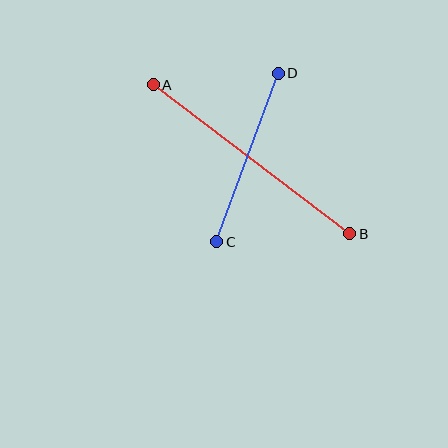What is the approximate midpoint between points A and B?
The midpoint is at approximately (251, 159) pixels.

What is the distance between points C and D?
The distance is approximately 179 pixels.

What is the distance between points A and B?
The distance is approximately 247 pixels.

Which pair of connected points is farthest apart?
Points A and B are farthest apart.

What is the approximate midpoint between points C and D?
The midpoint is at approximately (247, 158) pixels.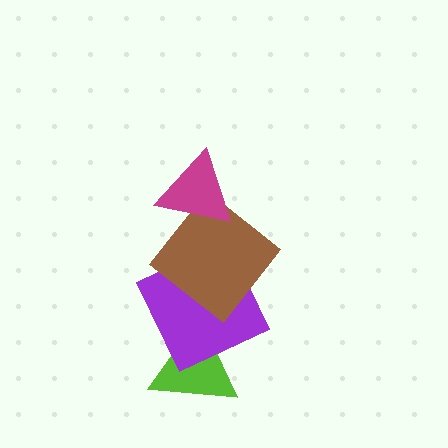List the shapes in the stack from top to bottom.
From top to bottom: the magenta triangle, the brown diamond, the purple square, the lime triangle.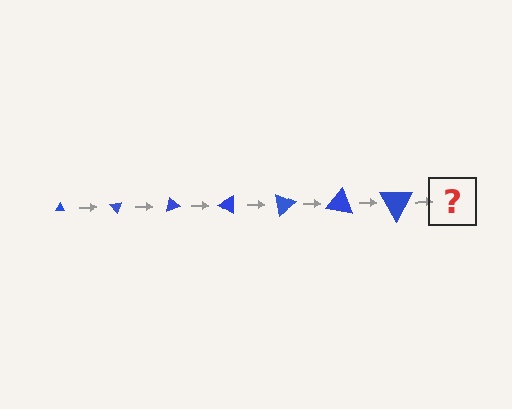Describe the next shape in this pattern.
It should be a triangle, larger than the previous one and rotated 350 degrees from the start.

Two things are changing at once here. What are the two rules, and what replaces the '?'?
The two rules are that the triangle grows larger each step and it rotates 50 degrees each step. The '?' should be a triangle, larger than the previous one and rotated 350 degrees from the start.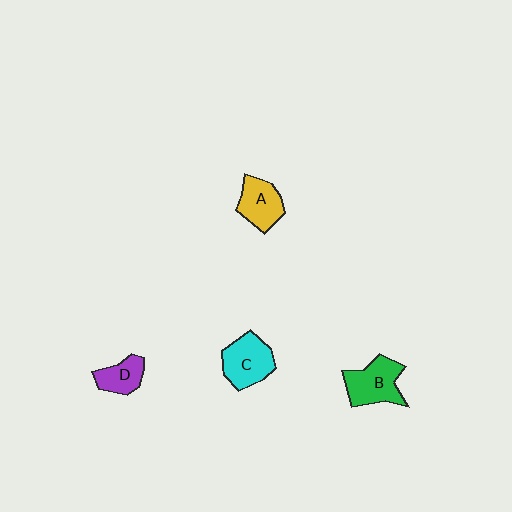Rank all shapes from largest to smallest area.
From largest to smallest: B (green), C (cyan), A (yellow), D (purple).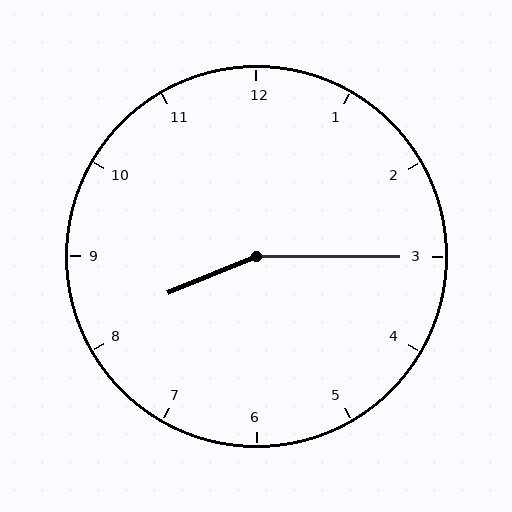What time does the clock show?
8:15.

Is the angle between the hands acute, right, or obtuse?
It is obtuse.